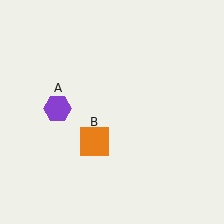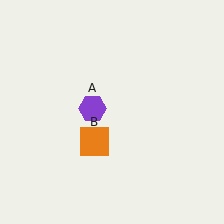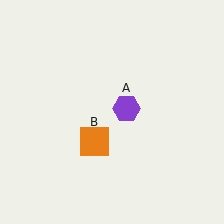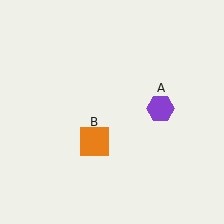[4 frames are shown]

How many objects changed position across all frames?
1 object changed position: purple hexagon (object A).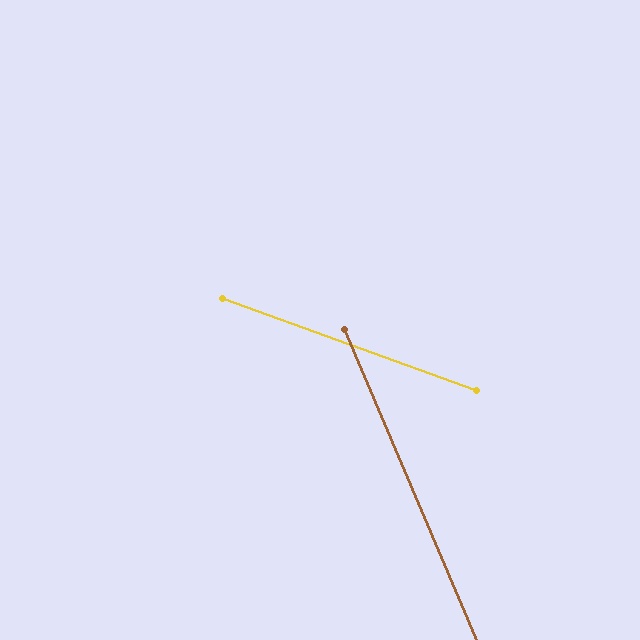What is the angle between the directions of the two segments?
Approximately 47 degrees.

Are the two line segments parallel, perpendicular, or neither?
Neither parallel nor perpendicular — they differ by about 47°.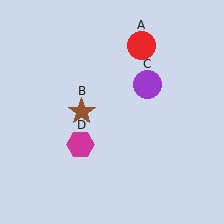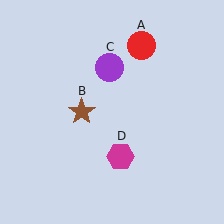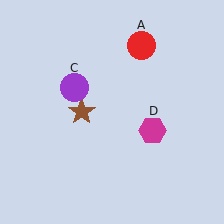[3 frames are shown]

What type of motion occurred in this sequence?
The purple circle (object C), magenta hexagon (object D) rotated counterclockwise around the center of the scene.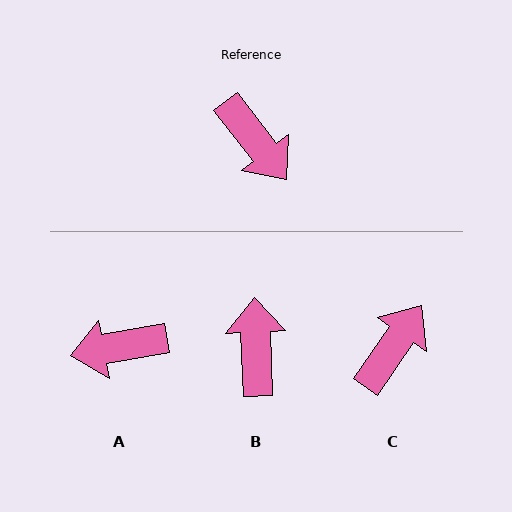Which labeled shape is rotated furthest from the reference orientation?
B, about 144 degrees away.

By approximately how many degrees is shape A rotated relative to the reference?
Approximately 118 degrees clockwise.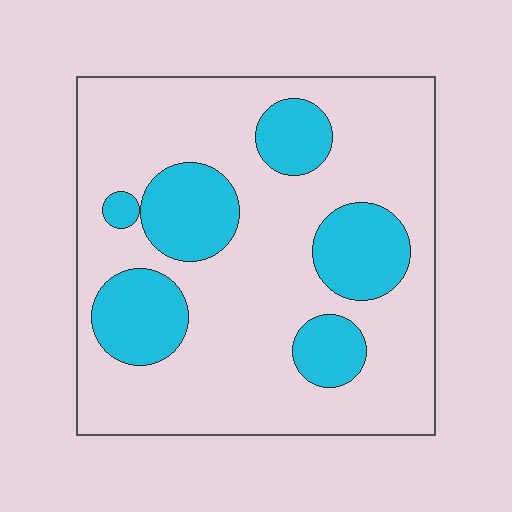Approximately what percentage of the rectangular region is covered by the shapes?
Approximately 25%.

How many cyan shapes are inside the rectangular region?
6.